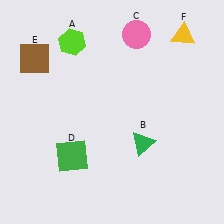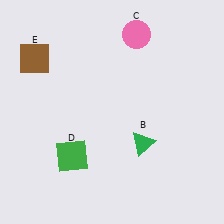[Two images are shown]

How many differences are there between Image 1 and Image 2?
There are 2 differences between the two images.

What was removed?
The lime hexagon (A), the yellow triangle (F) were removed in Image 2.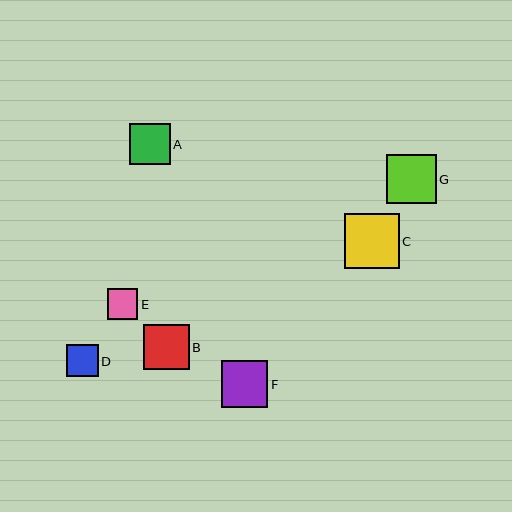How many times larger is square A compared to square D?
Square A is approximately 1.3 times the size of square D.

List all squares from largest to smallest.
From largest to smallest: C, G, F, B, A, D, E.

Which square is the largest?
Square C is the largest with a size of approximately 54 pixels.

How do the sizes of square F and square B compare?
Square F and square B are approximately the same size.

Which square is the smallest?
Square E is the smallest with a size of approximately 31 pixels.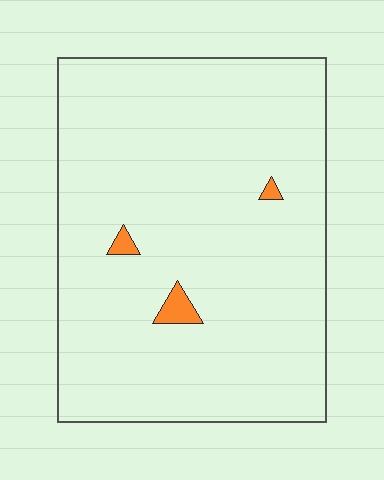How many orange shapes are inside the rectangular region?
3.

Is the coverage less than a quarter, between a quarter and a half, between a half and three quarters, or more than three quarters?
Less than a quarter.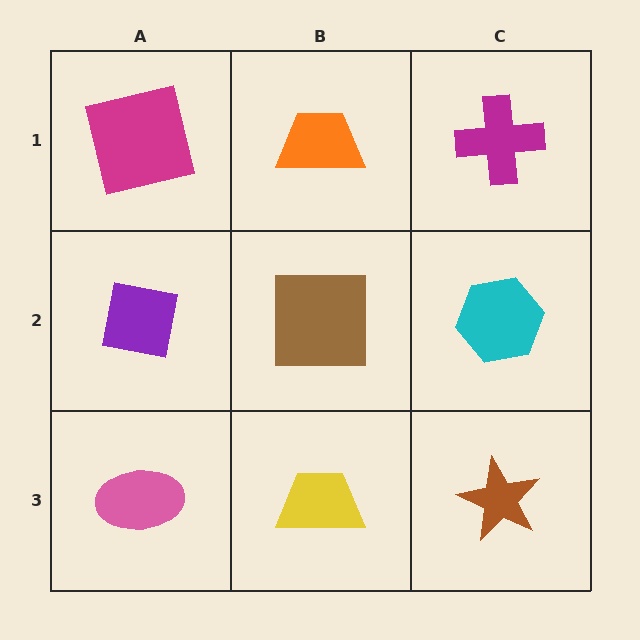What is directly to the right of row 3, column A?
A yellow trapezoid.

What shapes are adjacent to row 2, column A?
A magenta square (row 1, column A), a pink ellipse (row 3, column A), a brown square (row 2, column B).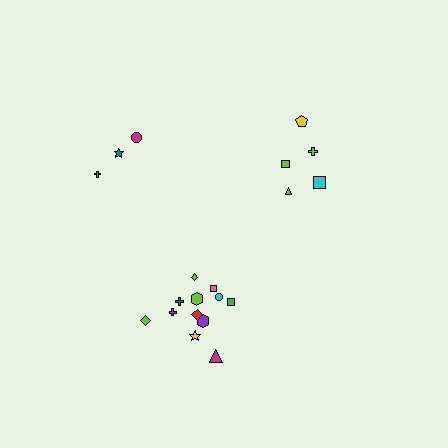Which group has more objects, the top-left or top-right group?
The top-right group.